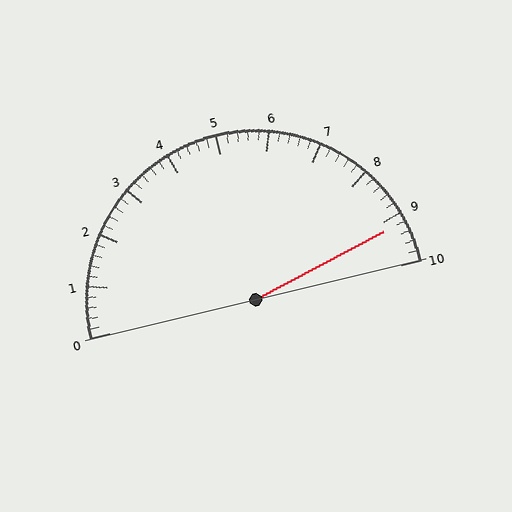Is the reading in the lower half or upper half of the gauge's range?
The reading is in the upper half of the range (0 to 10).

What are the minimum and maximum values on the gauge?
The gauge ranges from 0 to 10.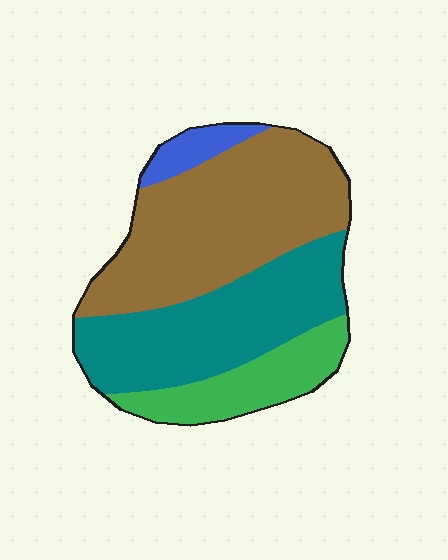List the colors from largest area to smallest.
From largest to smallest: brown, teal, green, blue.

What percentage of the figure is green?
Green takes up about one sixth (1/6) of the figure.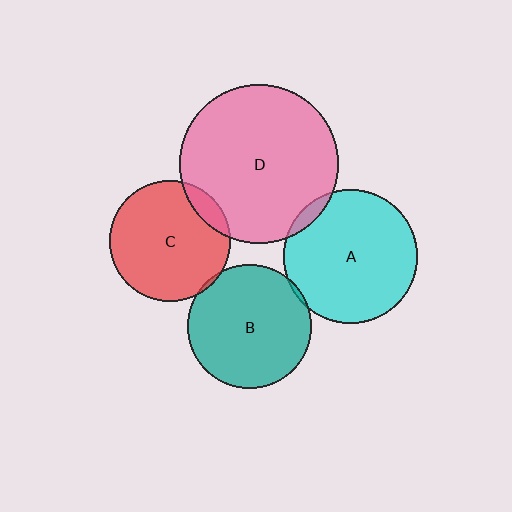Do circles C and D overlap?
Yes.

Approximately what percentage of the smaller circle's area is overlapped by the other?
Approximately 10%.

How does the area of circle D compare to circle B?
Approximately 1.6 times.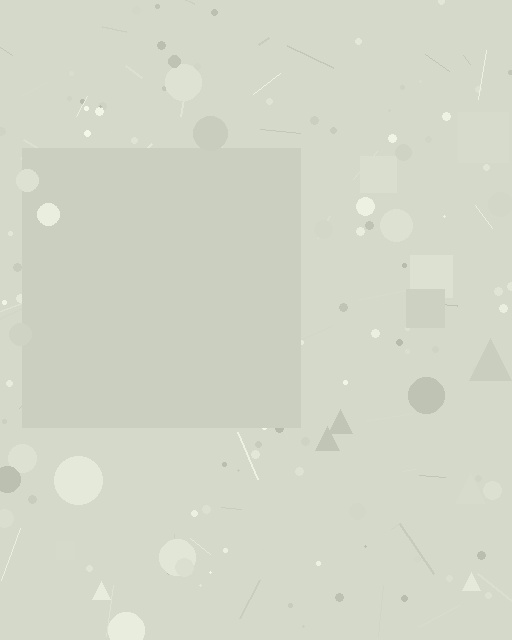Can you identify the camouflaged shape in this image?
The camouflaged shape is a square.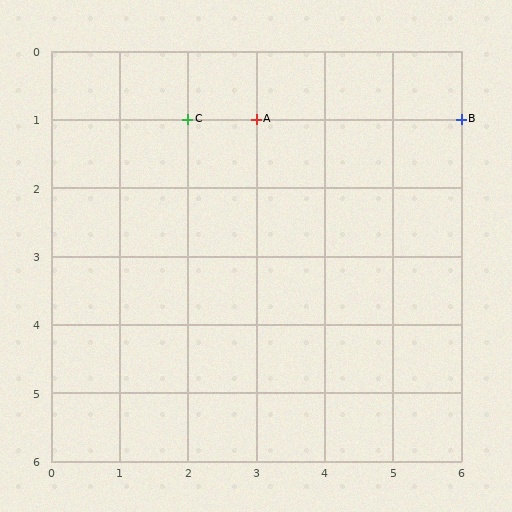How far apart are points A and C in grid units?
Points A and C are 1 column apart.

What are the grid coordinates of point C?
Point C is at grid coordinates (2, 1).